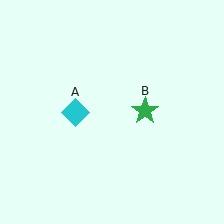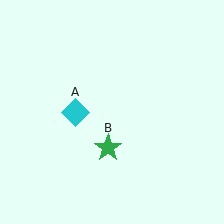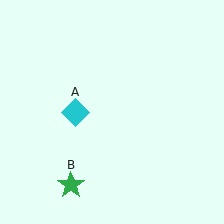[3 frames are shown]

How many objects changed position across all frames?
1 object changed position: green star (object B).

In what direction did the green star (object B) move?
The green star (object B) moved down and to the left.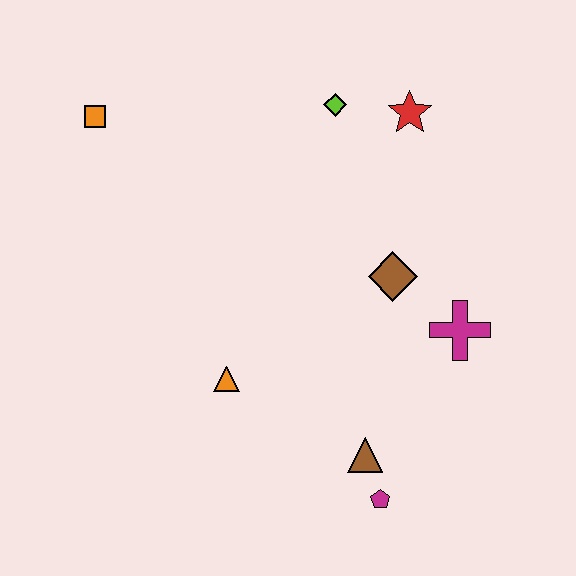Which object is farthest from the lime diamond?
The magenta pentagon is farthest from the lime diamond.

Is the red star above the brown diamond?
Yes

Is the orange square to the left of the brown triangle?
Yes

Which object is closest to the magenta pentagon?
The brown triangle is closest to the magenta pentagon.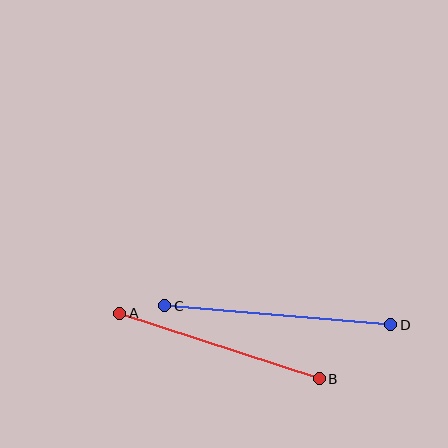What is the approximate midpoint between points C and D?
The midpoint is at approximately (278, 315) pixels.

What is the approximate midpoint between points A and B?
The midpoint is at approximately (219, 346) pixels.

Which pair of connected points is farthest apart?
Points C and D are farthest apart.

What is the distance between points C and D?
The distance is approximately 227 pixels.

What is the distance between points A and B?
The distance is approximately 210 pixels.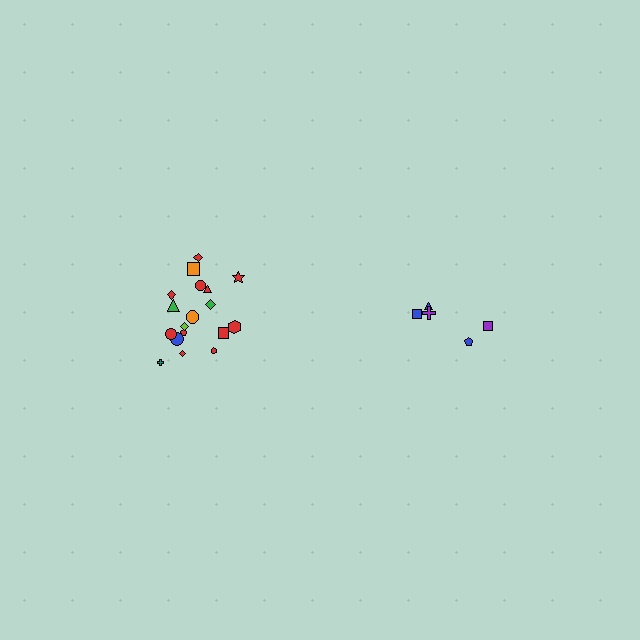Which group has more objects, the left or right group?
The left group.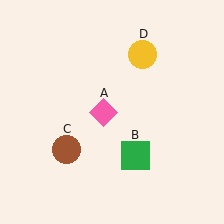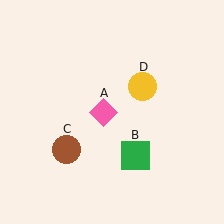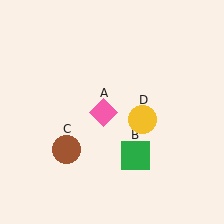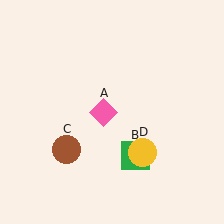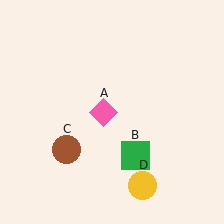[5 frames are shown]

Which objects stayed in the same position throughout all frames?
Pink diamond (object A) and green square (object B) and brown circle (object C) remained stationary.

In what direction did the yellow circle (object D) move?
The yellow circle (object D) moved down.